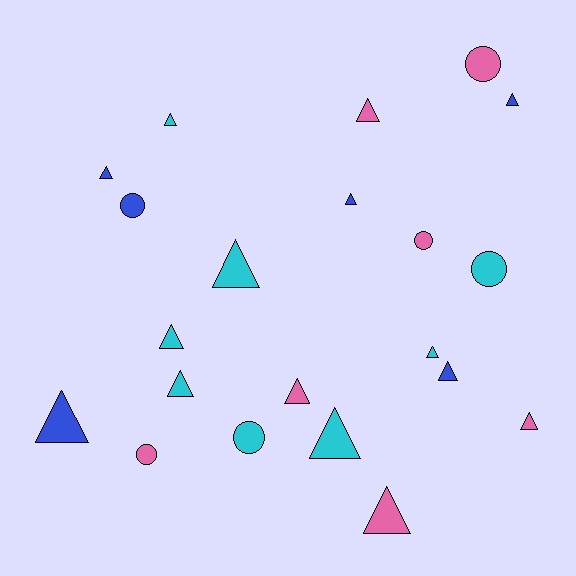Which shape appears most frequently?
Triangle, with 15 objects.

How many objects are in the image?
There are 21 objects.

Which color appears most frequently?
Cyan, with 8 objects.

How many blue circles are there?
There is 1 blue circle.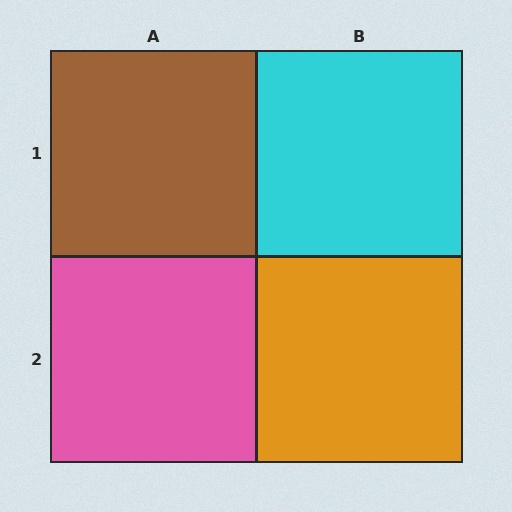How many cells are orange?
1 cell is orange.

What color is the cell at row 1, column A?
Brown.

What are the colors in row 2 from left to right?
Pink, orange.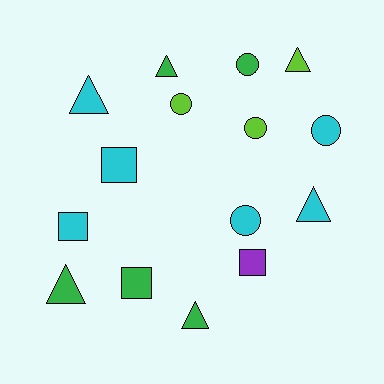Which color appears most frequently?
Cyan, with 6 objects.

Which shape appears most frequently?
Triangle, with 6 objects.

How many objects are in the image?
There are 15 objects.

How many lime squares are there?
There are no lime squares.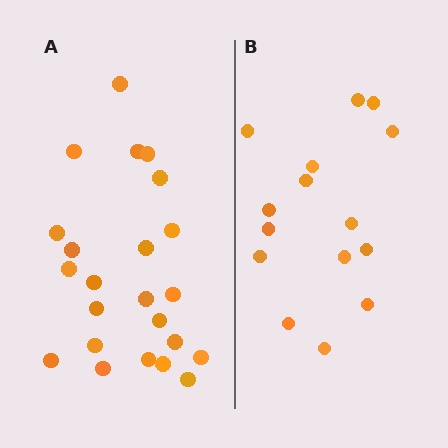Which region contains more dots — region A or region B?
Region A (the left region) has more dots.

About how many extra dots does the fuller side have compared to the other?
Region A has roughly 8 or so more dots than region B.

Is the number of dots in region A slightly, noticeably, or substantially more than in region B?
Region A has substantially more. The ratio is roughly 1.5 to 1.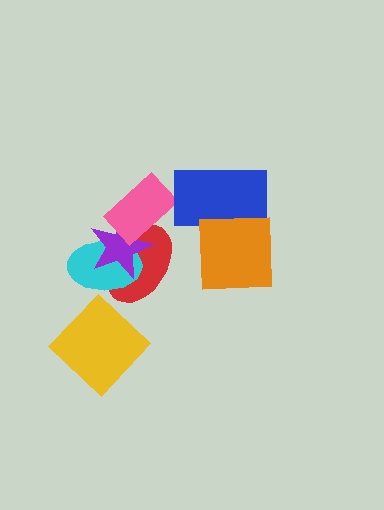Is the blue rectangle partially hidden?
Yes, it is partially covered by another shape.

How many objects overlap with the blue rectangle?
1 object overlaps with the blue rectangle.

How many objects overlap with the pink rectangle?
2 objects overlap with the pink rectangle.